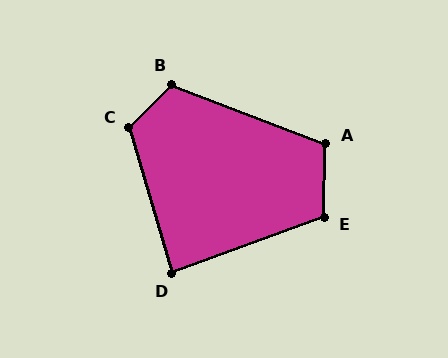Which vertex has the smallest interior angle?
D, at approximately 86 degrees.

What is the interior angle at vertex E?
Approximately 111 degrees (obtuse).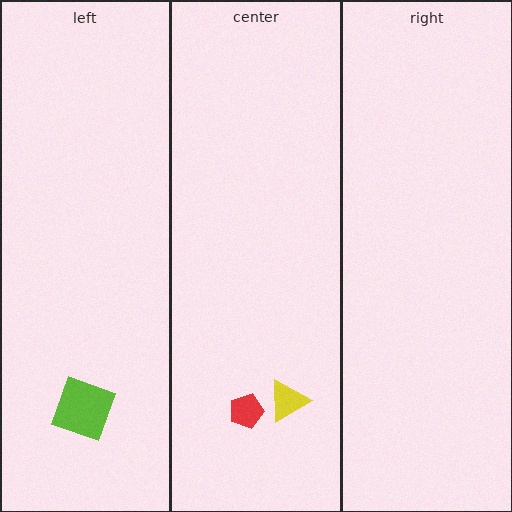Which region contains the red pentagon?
The center region.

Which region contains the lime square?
The left region.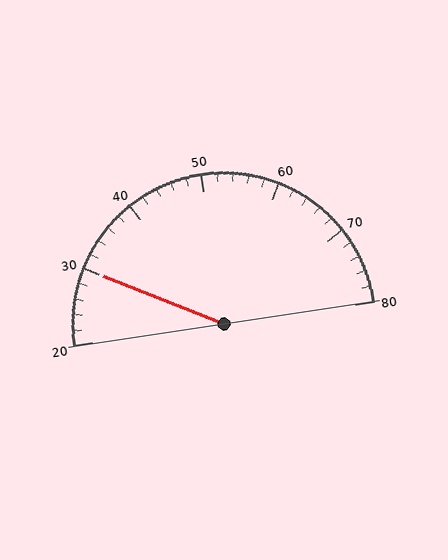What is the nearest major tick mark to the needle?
The nearest major tick mark is 30.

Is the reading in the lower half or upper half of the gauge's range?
The reading is in the lower half of the range (20 to 80).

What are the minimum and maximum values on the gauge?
The gauge ranges from 20 to 80.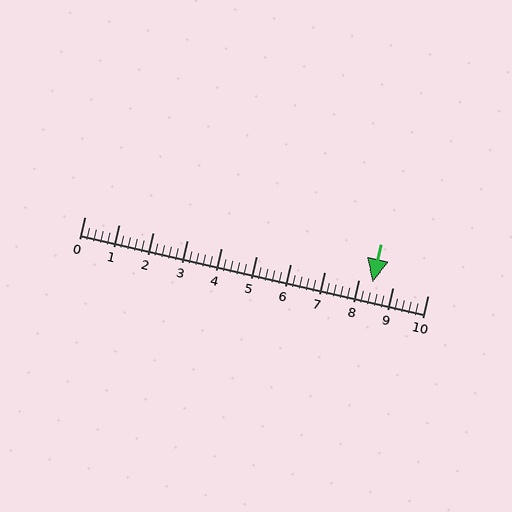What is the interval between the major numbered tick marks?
The major tick marks are spaced 1 units apart.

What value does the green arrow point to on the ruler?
The green arrow points to approximately 8.4.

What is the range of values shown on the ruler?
The ruler shows values from 0 to 10.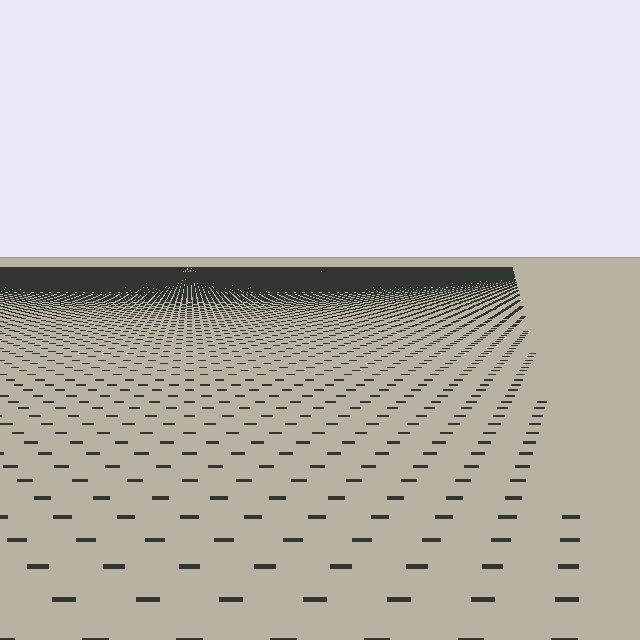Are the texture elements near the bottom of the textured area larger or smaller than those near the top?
Larger. Near the bottom, elements are closer to the viewer and appear at a bigger on-screen size.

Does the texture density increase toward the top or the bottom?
Density increases toward the top.